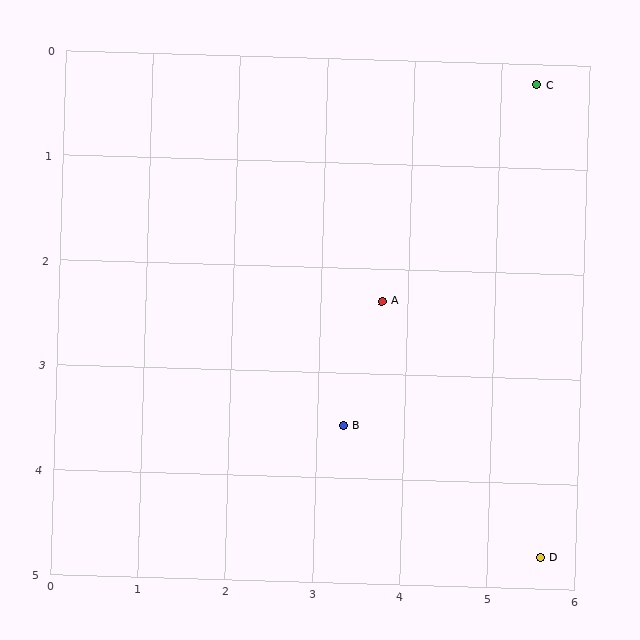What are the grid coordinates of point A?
Point A is at approximately (3.7, 2.3).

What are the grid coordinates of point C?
Point C is at approximately (5.4, 0.2).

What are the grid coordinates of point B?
Point B is at approximately (3.3, 3.5).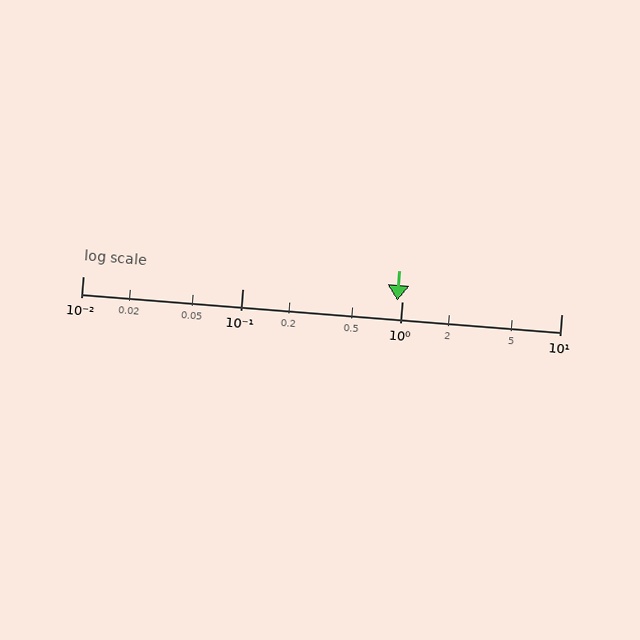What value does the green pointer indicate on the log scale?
The pointer indicates approximately 0.94.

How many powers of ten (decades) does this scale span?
The scale spans 3 decades, from 0.01 to 10.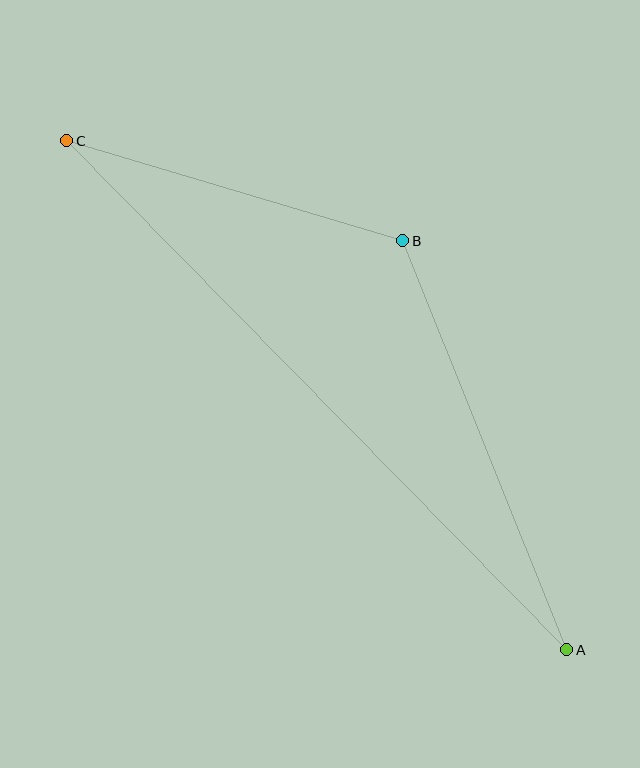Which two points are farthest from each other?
Points A and C are farthest from each other.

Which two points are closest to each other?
Points B and C are closest to each other.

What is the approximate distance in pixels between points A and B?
The distance between A and B is approximately 441 pixels.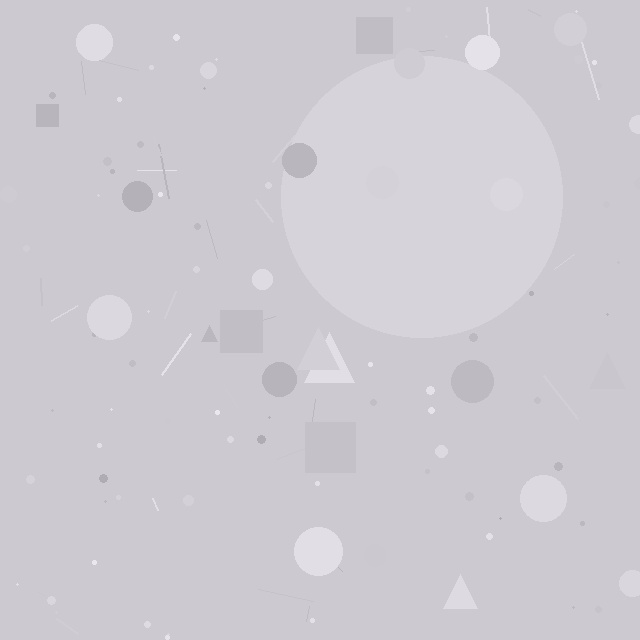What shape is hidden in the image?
A circle is hidden in the image.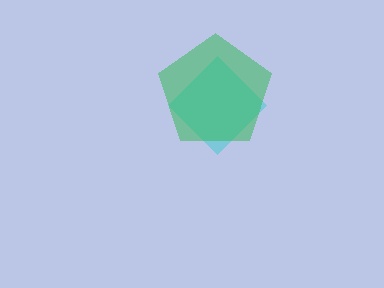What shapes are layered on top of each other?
The layered shapes are: a cyan diamond, a green pentagon.